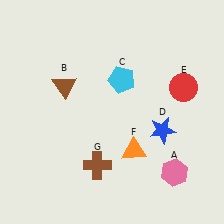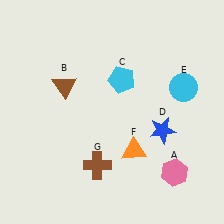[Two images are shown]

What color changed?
The circle (E) changed from red in Image 1 to cyan in Image 2.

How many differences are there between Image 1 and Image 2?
There is 1 difference between the two images.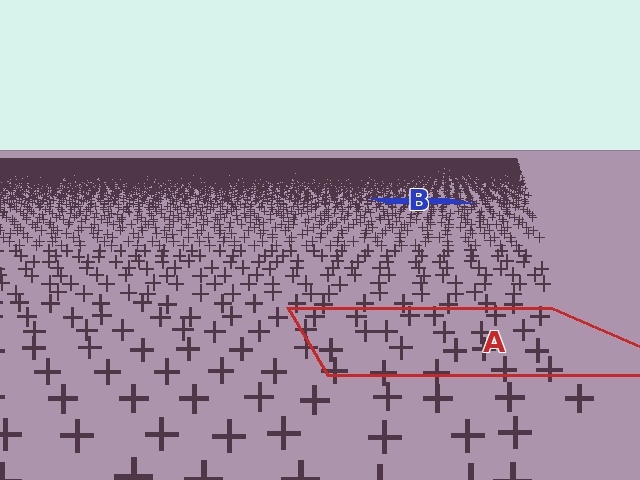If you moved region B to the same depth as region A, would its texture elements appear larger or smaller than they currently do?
They would appear larger. At a closer depth, the same texture elements are projected at a bigger on-screen size.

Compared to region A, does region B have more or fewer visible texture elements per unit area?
Region B has more texture elements per unit area — they are packed more densely because it is farther away.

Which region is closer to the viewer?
Region A is closer. The texture elements there are larger and more spread out.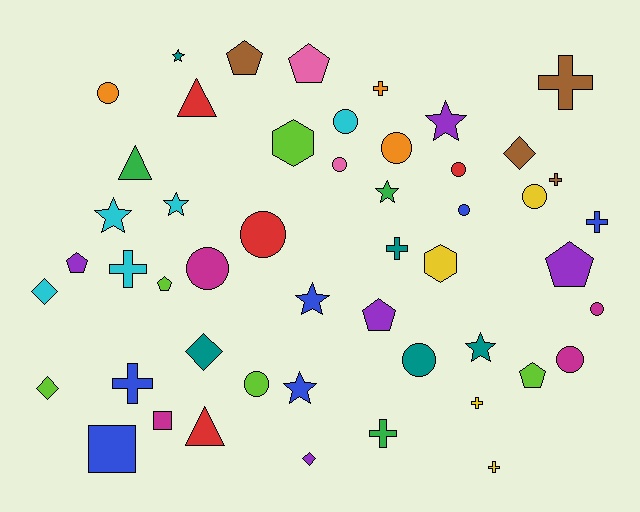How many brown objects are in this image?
There are 4 brown objects.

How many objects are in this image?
There are 50 objects.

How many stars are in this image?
There are 8 stars.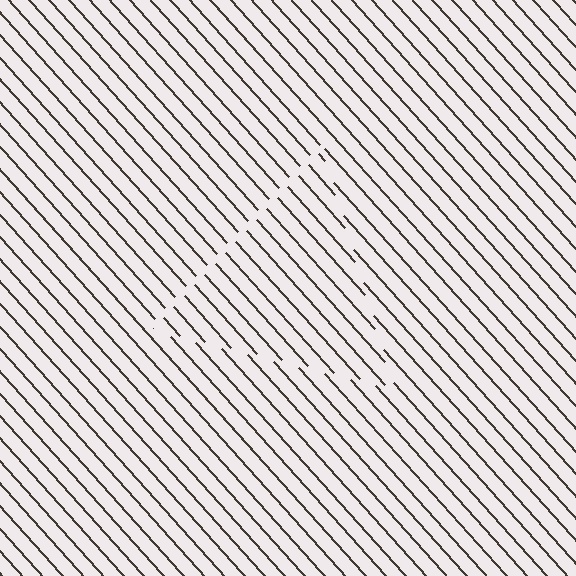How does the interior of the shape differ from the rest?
The interior of the shape contains the same grating, shifted by half a period — the contour is defined by the phase discontinuity where line-ends from the inner and outer gratings abut.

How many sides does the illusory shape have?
3 sides — the line-ends trace a triangle.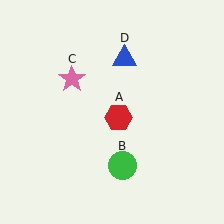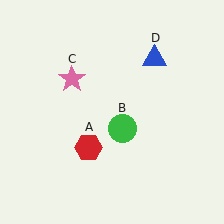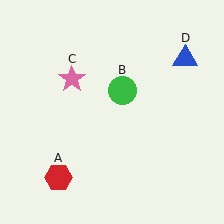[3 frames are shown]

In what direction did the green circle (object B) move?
The green circle (object B) moved up.